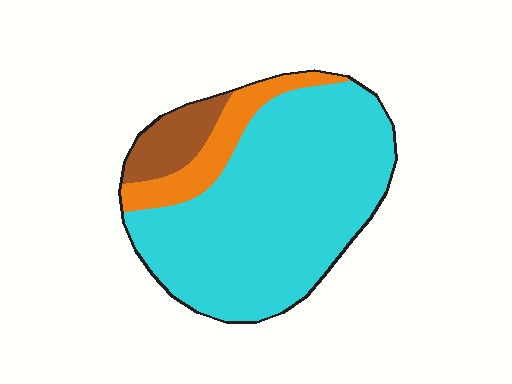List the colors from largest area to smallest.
From largest to smallest: cyan, orange, brown.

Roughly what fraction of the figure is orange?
Orange takes up less than a quarter of the figure.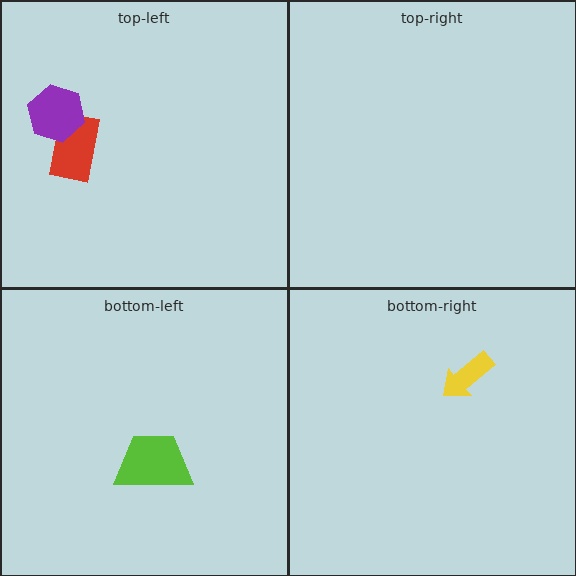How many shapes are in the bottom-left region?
1.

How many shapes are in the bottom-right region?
1.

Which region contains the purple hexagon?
The top-left region.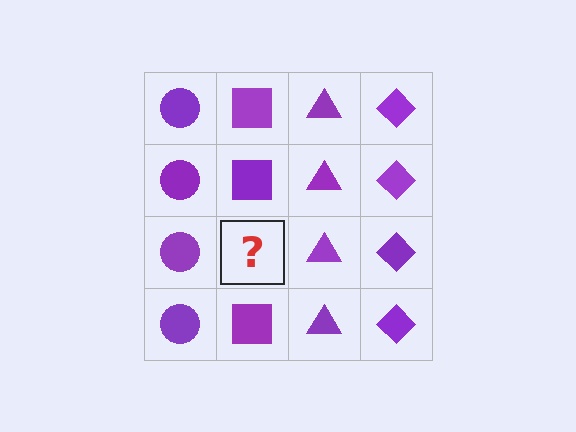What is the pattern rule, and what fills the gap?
The rule is that each column has a consistent shape. The gap should be filled with a purple square.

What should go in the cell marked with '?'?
The missing cell should contain a purple square.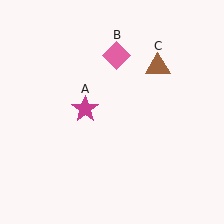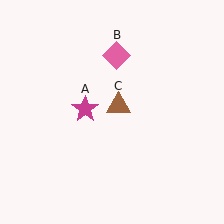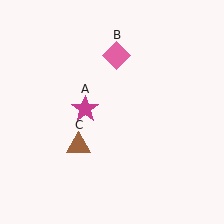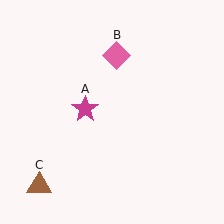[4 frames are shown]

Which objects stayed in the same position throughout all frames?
Magenta star (object A) and pink diamond (object B) remained stationary.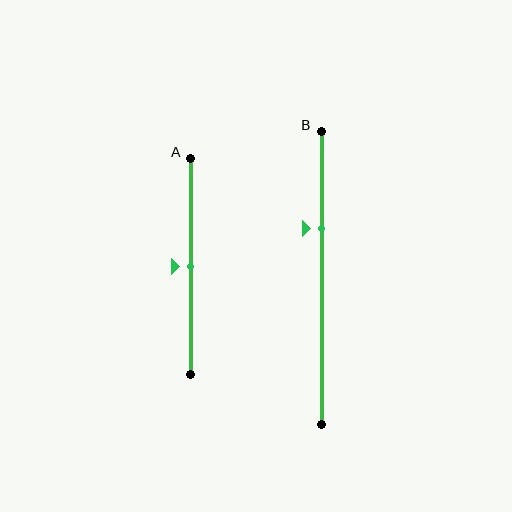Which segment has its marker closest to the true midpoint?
Segment A has its marker closest to the true midpoint.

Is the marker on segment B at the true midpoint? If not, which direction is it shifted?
No, the marker on segment B is shifted upward by about 17% of the segment length.